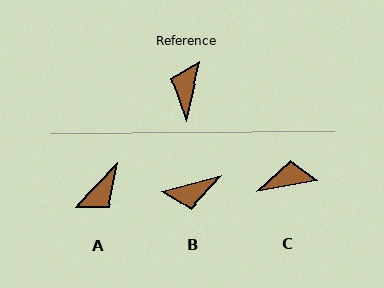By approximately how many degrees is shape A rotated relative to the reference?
Approximately 149 degrees counter-clockwise.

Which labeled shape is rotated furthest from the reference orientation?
A, about 149 degrees away.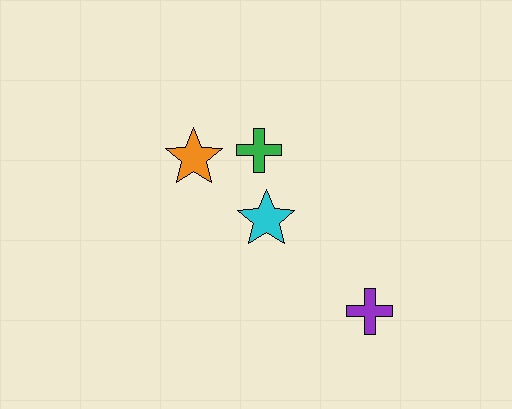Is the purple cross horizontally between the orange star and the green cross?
No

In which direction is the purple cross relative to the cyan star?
The purple cross is to the right of the cyan star.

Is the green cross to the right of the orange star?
Yes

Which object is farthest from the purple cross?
The orange star is farthest from the purple cross.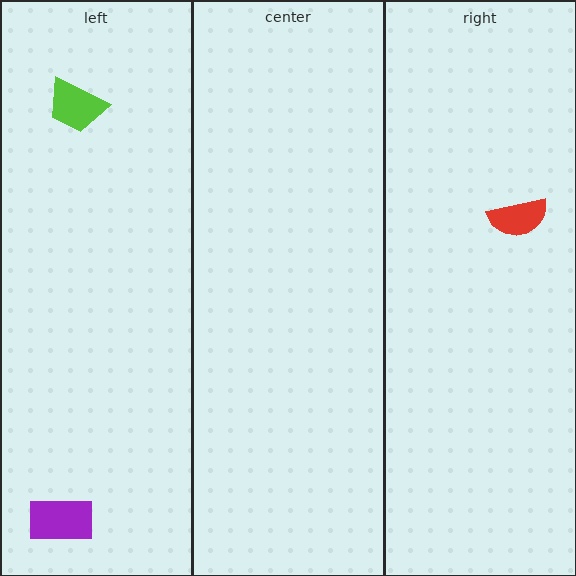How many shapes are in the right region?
1.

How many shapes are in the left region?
2.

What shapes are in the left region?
The lime trapezoid, the purple rectangle.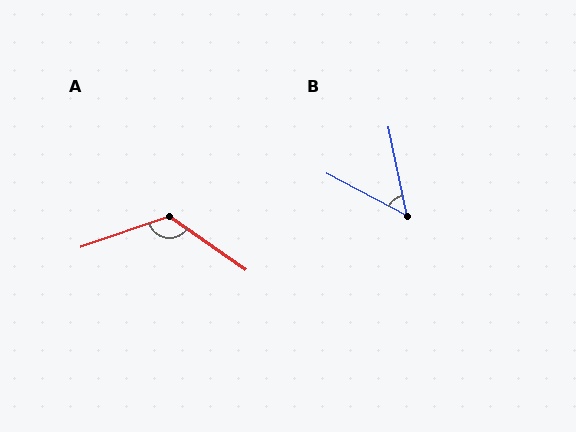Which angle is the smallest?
B, at approximately 51 degrees.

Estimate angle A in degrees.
Approximately 126 degrees.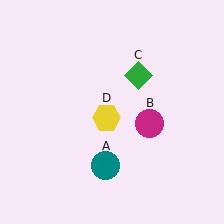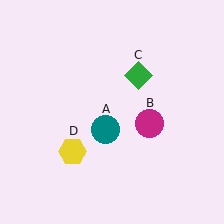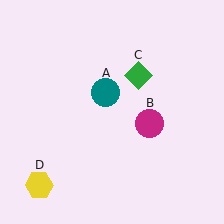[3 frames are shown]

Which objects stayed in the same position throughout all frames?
Magenta circle (object B) and green diamond (object C) remained stationary.